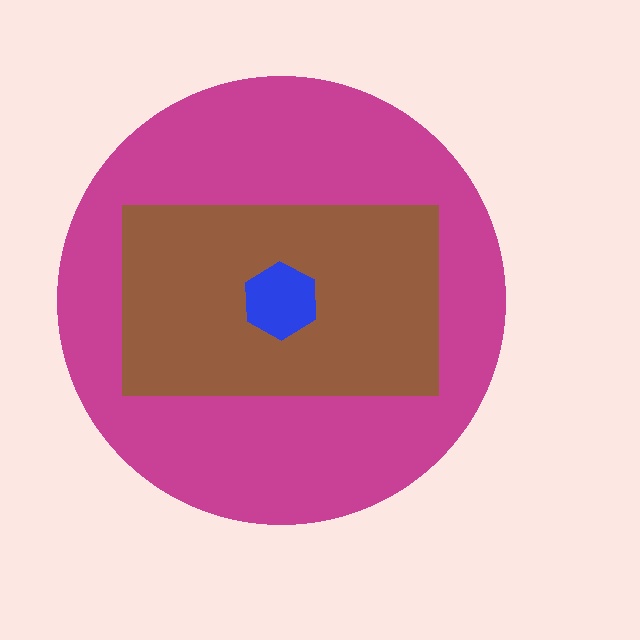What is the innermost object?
The blue hexagon.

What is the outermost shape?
The magenta circle.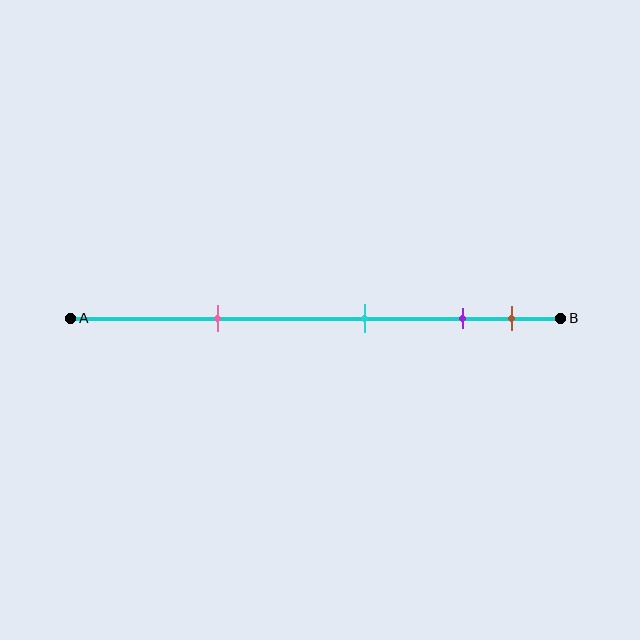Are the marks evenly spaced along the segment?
No, the marks are not evenly spaced.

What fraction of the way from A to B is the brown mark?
The brown mark is approximately 90% (0.9) of the way from A to B.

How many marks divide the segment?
There are 4 marks dividing the segment.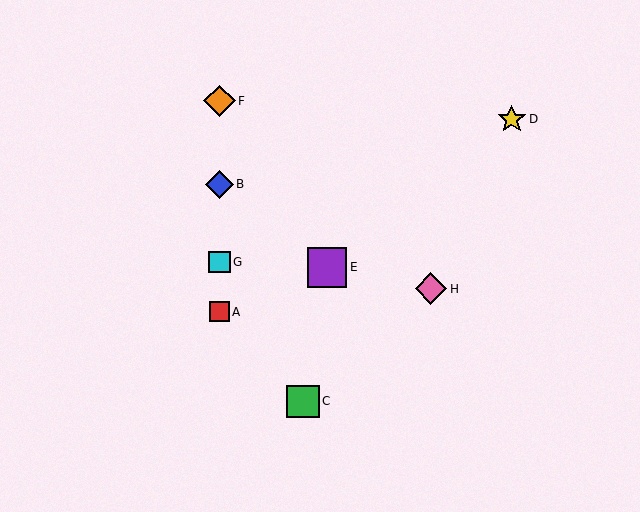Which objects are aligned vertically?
Objects A, B, F, G are aligned vertically.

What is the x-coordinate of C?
Object C is at x≈303.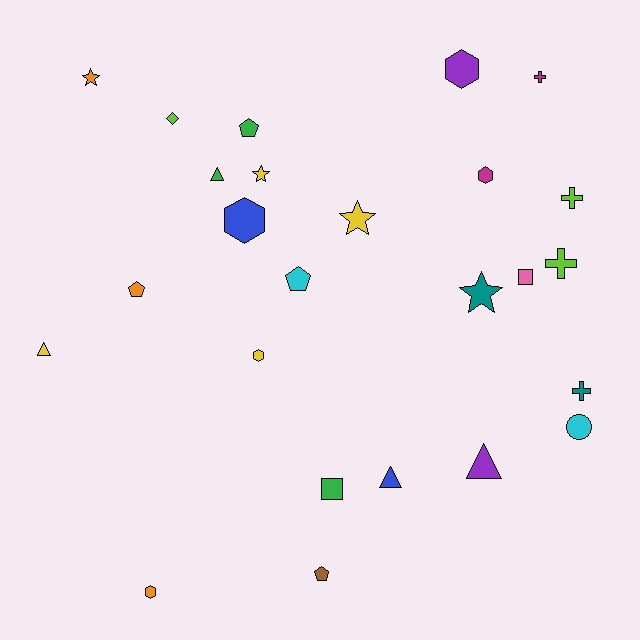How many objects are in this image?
There are 25 objects.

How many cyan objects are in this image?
There are 2 cyan objects.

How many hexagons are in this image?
There are 5 hexagons.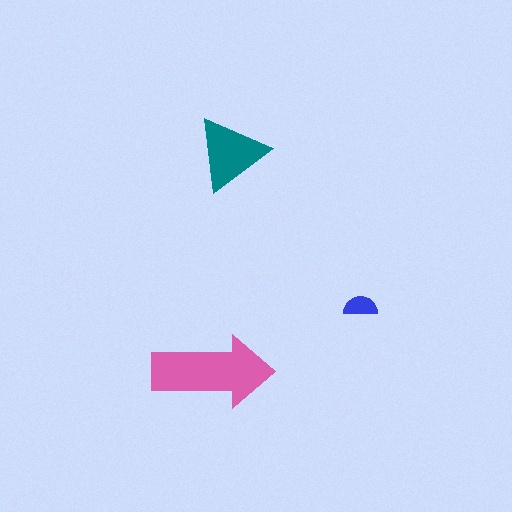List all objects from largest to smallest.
The pink arrow, the teal triangle, the blue semicircle.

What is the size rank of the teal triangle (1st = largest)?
2nd.